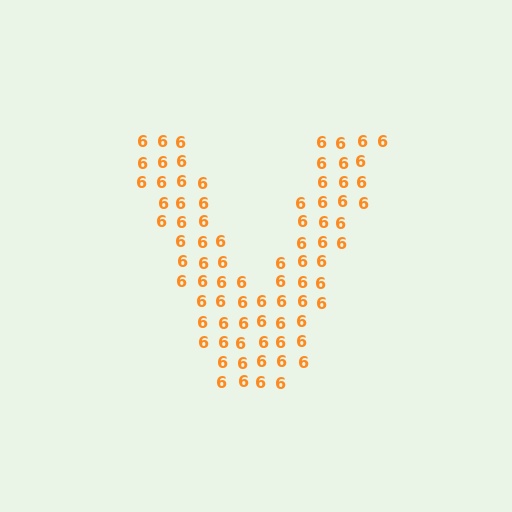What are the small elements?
The small elements are digit 6's.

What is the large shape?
The large shape is the letter V.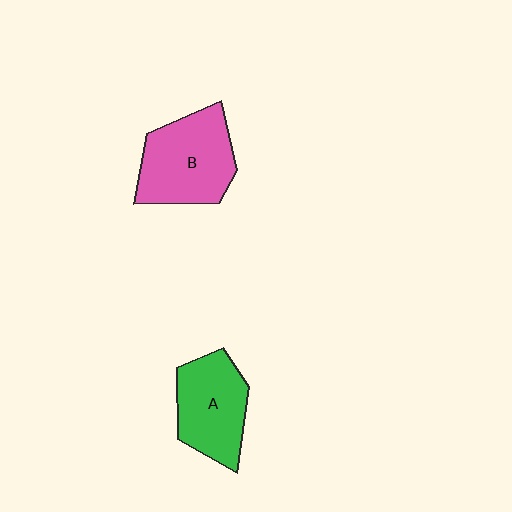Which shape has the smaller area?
Shape A (green).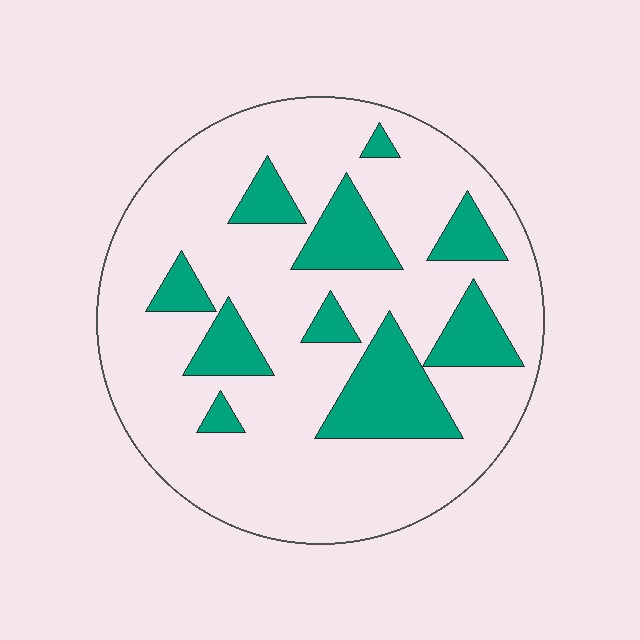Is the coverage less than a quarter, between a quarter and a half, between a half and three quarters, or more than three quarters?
Less than a quarter.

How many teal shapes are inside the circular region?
10.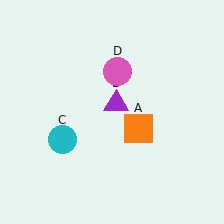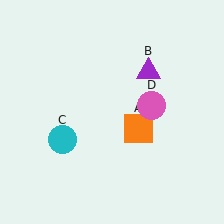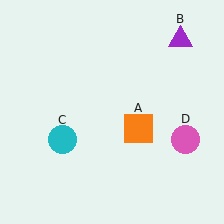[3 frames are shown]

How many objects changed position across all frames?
2 objects changed position: purple triangle (object B), pink circle (object D).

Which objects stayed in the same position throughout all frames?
Orange square (object A) and cyan circle (object C) remained stationary.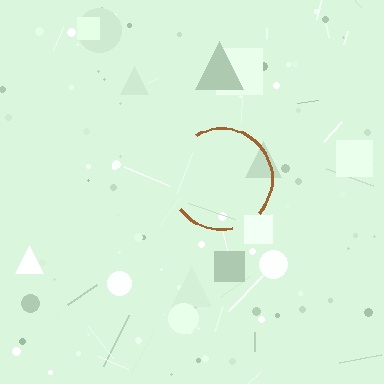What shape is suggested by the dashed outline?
The dashed outline suggests a circle.